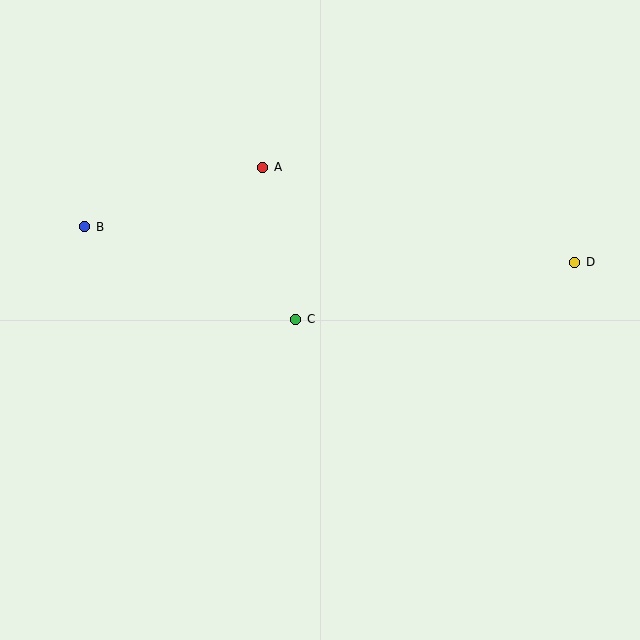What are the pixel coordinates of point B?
Point B is at (85, 227).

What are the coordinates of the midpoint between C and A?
The midpoint between C and A is at (279, 243).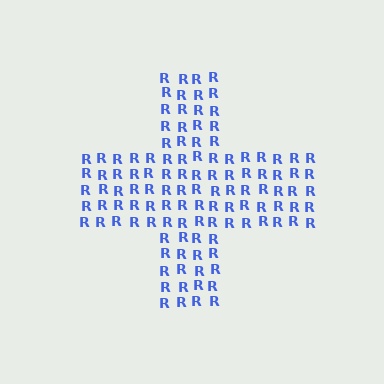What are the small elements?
The small elements are letter R's.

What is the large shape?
The large shape is a cross.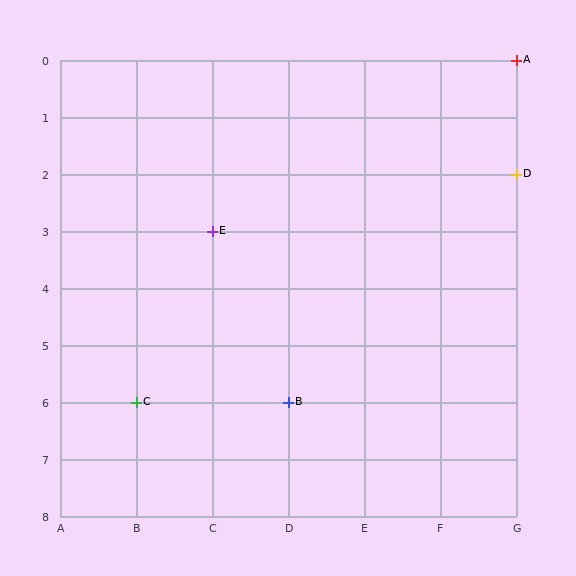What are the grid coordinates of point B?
Point B is at grid coordinates (D, 6).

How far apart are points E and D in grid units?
Points E and D are 4 columns and 1 row apart (about 4.1 grid units diagonally).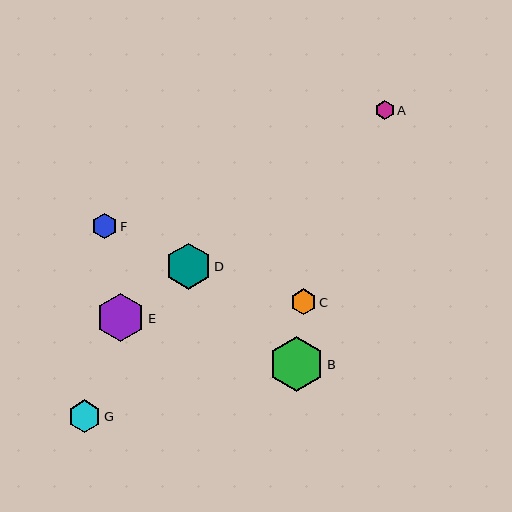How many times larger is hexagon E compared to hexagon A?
Hexagon E is approximately 2.6 times the size of hexagon A.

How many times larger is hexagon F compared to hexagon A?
Hexagon F is approximately 1.3 times the size of hexagon A.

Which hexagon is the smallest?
Hexagon A is the smallest with a size of approximately 19 pixels.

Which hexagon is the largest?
Hexagon B is the largest with a size of approximately 55 pixels.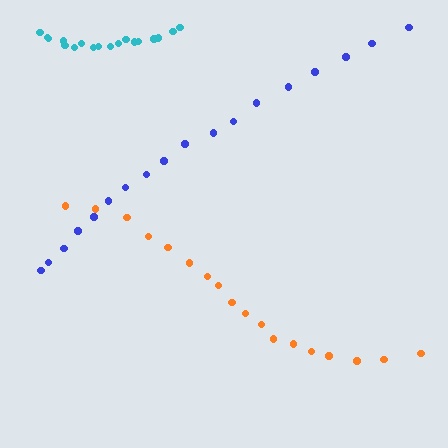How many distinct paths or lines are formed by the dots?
There are 3 distinct paths.